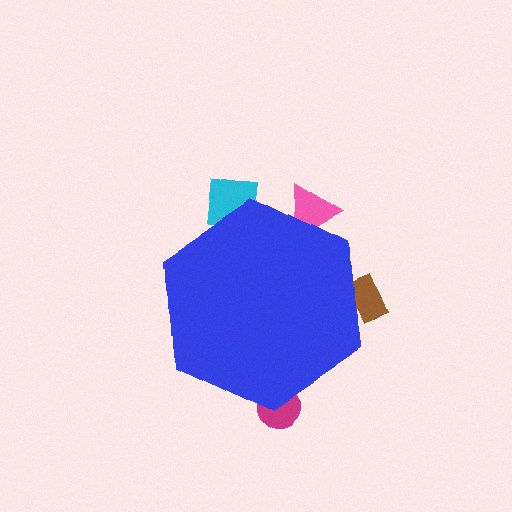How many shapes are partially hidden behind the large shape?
4 shapes are partially hidden.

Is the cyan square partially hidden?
Yes, the cyan square is partially hidden behind the blue hexagon.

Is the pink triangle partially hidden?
Yes, the pink triangle is partially hidden behind the blue hexagon.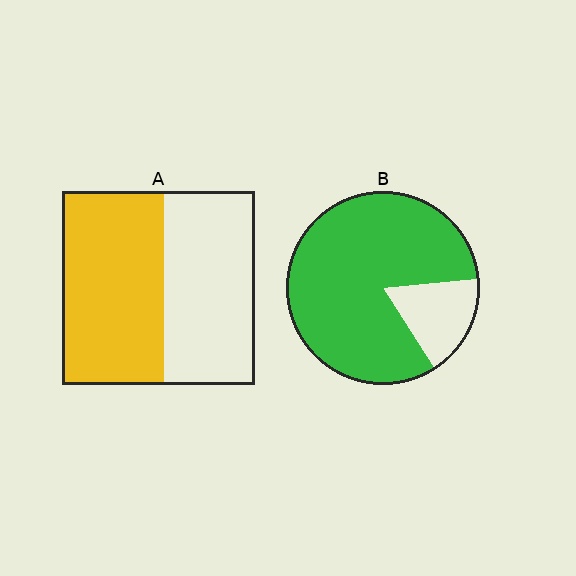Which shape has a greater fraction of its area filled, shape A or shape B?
Shape B.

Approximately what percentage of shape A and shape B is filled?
A is approximately 55% and B is approximately 85%.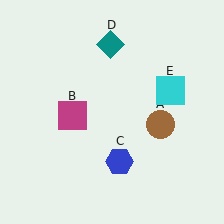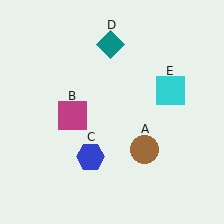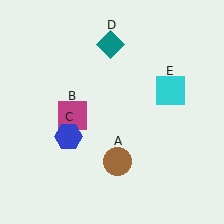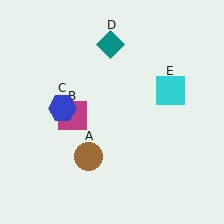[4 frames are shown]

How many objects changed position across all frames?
2 objects changed position: brown circle (object A), blue hexagon (object C).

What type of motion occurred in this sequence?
The brown circle (object A), blue hexagon (object C) rotated clockwise around the center of the scene.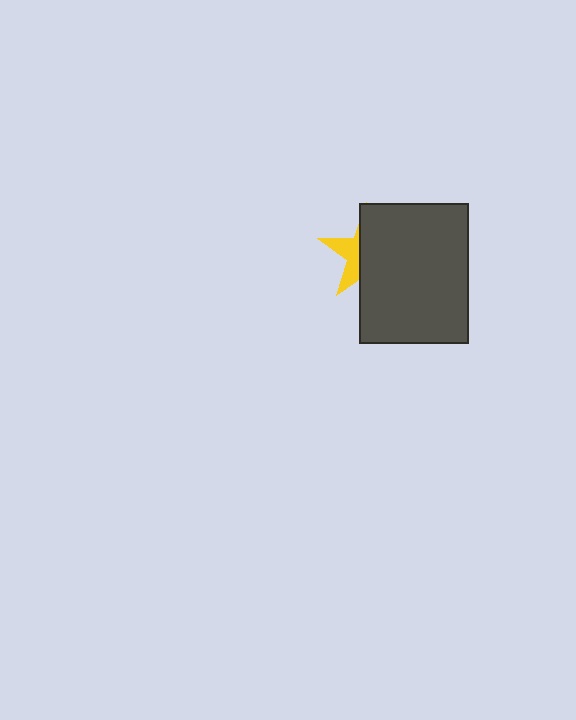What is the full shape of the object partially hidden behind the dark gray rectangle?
The partially hidden object is a yellow star.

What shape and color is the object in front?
The object in front is a dark gray rectangle.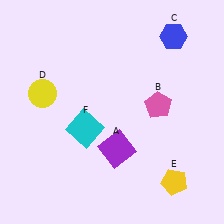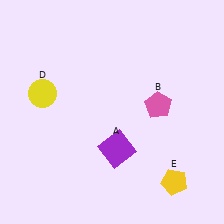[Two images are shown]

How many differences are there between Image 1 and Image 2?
There are 2 differences between the two images.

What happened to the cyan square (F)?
The cyan square (F) was removed in Image 2. It was in the bottom-left area of Image 1.